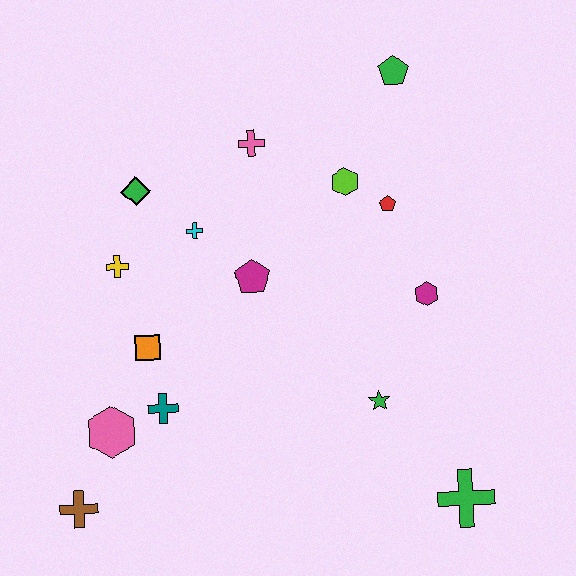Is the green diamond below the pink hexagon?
No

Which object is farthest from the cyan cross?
The green cross is farthest from the cyan cross.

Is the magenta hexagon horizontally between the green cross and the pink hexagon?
Yes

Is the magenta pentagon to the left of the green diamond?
No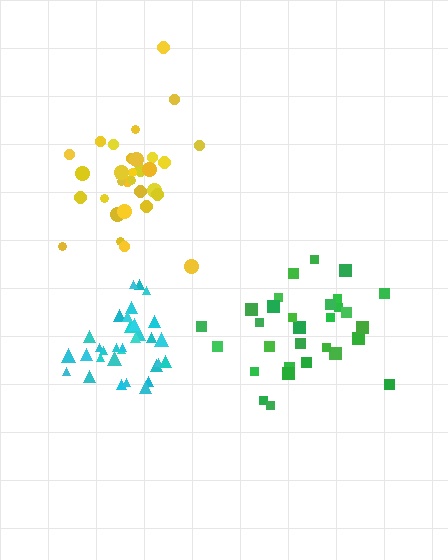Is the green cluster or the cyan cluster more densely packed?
Cyan.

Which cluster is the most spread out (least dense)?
Green.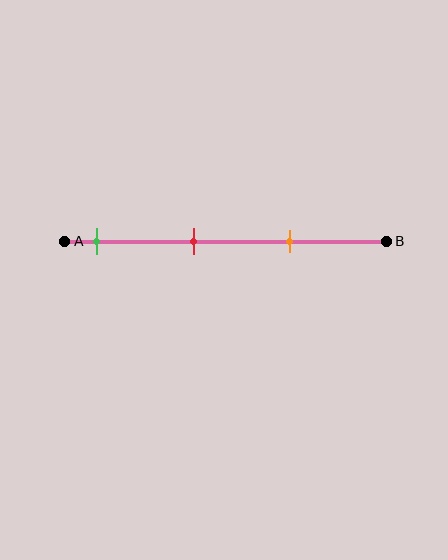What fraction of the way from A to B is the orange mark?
The orange mark is approximately 70% (0.7) of the way from A to B.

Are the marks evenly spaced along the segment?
Yes, the marks are approximately evenly spaced.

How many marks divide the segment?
There are 3 marks dividing the segment.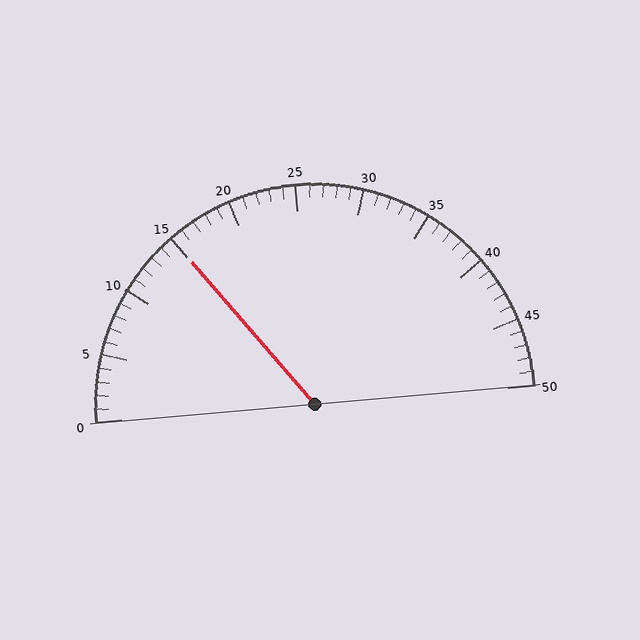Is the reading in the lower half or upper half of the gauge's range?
The reading is in the lower half of the range (0 to 50).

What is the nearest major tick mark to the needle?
The nearest major tick mark is 15.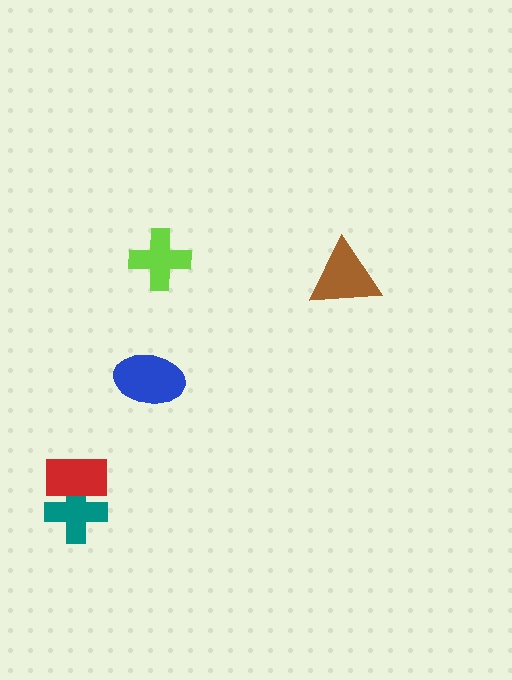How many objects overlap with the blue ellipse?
0 objects overlap with the blue ellipse.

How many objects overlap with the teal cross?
1 object overlaps with the teal cross.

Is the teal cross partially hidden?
Yes, it is partially covered by another shape.